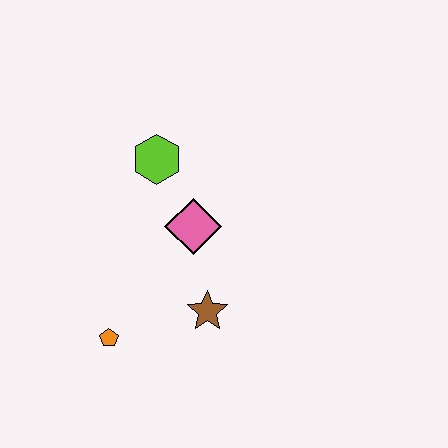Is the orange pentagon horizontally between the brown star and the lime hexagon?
No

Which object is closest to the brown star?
The pink diamond is closest to the brown star.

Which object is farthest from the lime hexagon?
The orange pentagon is farthest from the lime hexagon.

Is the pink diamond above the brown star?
Yes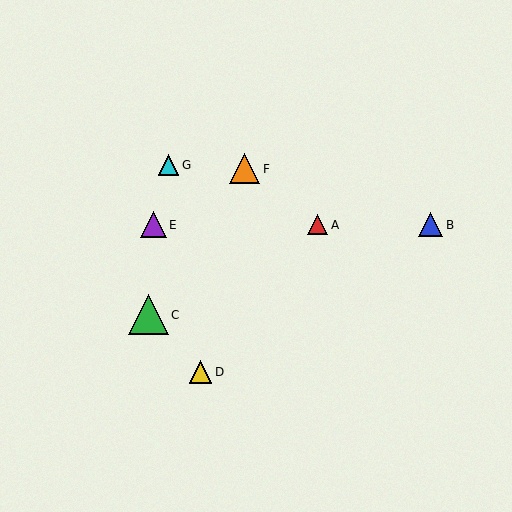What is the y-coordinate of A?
Object A is at y≈225.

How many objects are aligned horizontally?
3 objects (A, B, E) are aligned horizontally.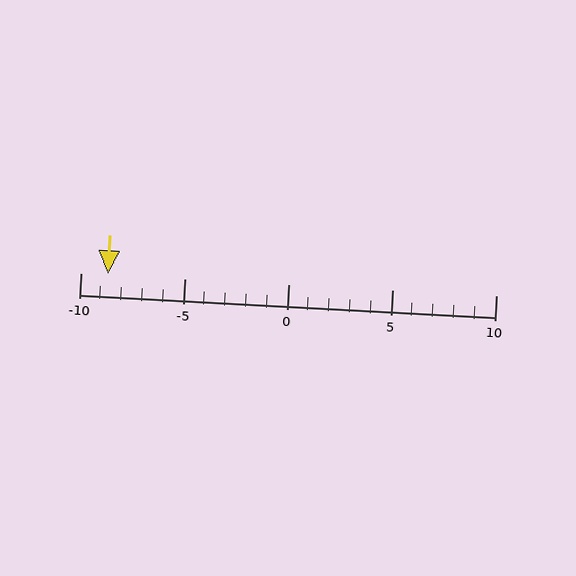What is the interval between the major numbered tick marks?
The major tick marks are spaced 5 units apart.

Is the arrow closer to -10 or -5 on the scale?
The arrow is closer to -10.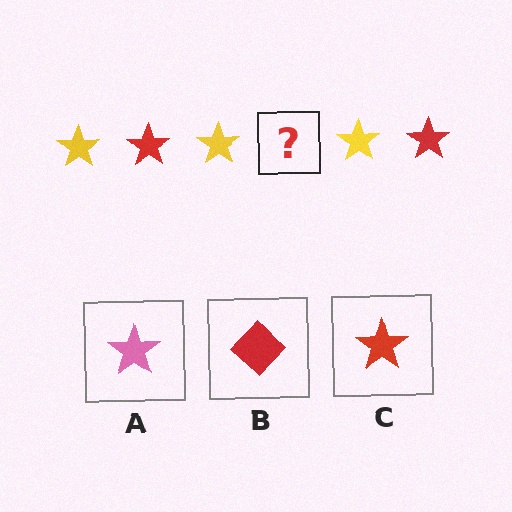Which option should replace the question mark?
Option C.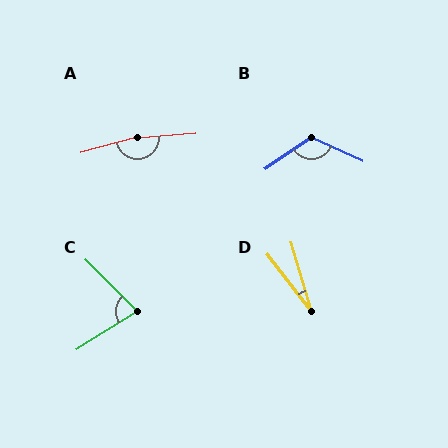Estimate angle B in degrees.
Approximately 122 degrees.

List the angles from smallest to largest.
D (21°), C (77°), B (122°), A (169°).